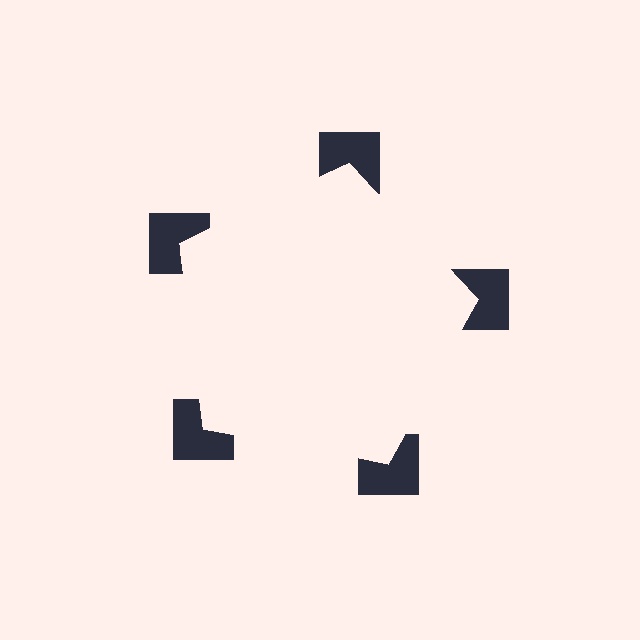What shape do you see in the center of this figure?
An illusory pentagon — its edges are inferred from the aligned wedge cuts in the notched squares, not physically drawn.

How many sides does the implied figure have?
5 sides.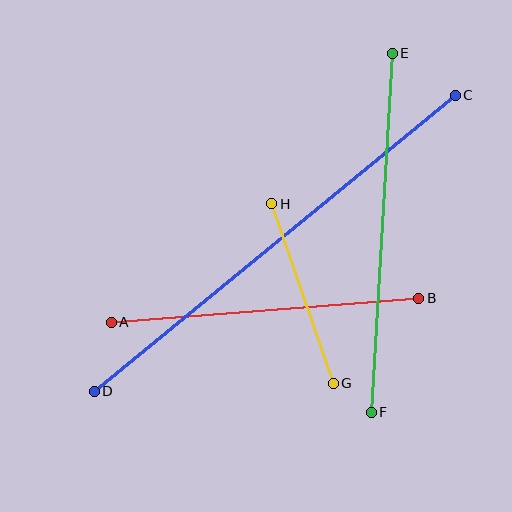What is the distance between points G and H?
The distance is approximately 190 pixels.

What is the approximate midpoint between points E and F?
The midpoint is at approximately (382, 233) pixels.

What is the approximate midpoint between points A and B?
The midpoint is at approximately (265, 310) pixels.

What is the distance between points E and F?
The distance is approximately 360 pixels.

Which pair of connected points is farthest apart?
Points C and D are farthest apart.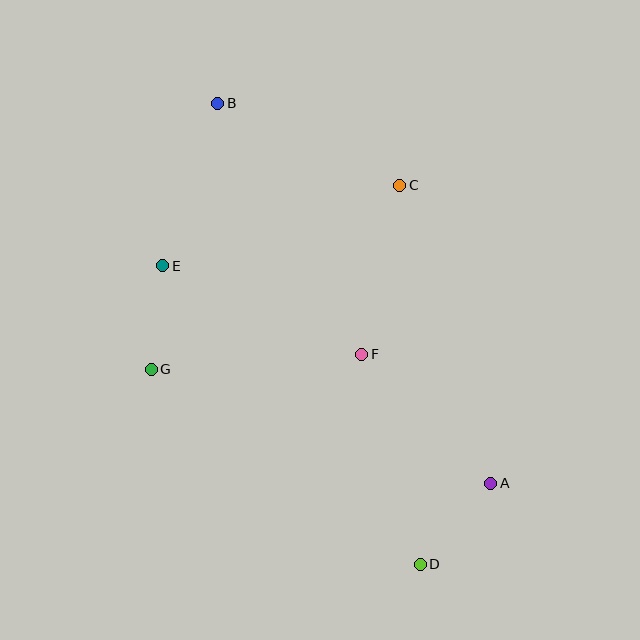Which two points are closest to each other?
Points E and G are closest to each other.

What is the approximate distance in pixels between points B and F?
The distance between B and F is approximately 289 pixels.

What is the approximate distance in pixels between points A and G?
The distance between A and G is approximately 358 pixels.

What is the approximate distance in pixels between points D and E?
The distance between D and E is approximately 394 pixels.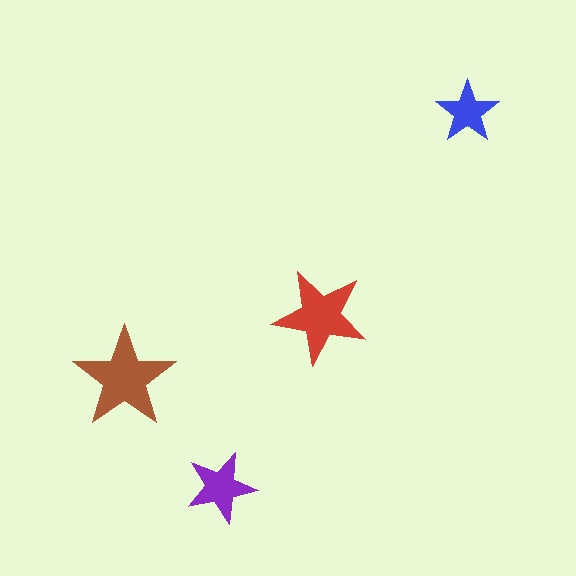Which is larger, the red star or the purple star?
The red one.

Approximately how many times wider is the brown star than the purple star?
About 1.5 times wider.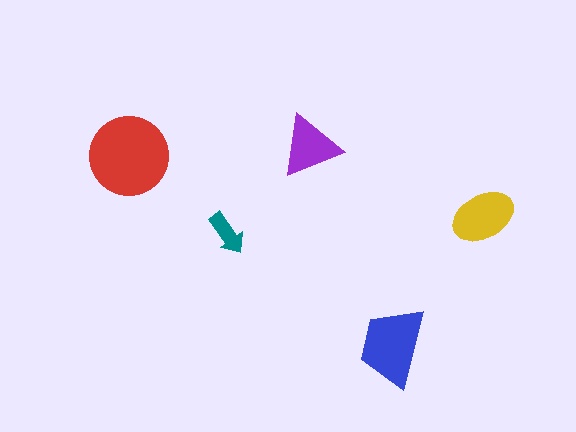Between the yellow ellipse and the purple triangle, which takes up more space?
The yellow ellipse.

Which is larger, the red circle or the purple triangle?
The red circle.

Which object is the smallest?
The teal arrow.